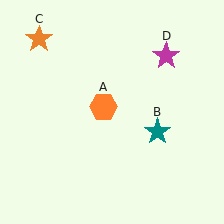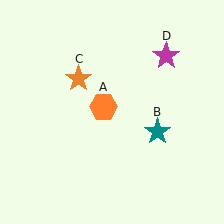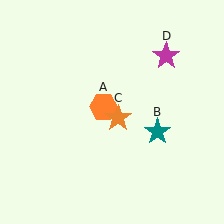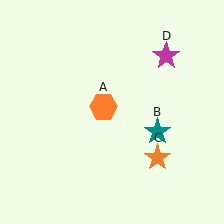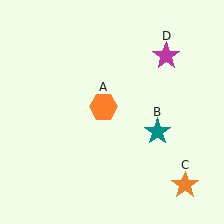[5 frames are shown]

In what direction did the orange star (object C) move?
The orange star (object C) moved down and to the right.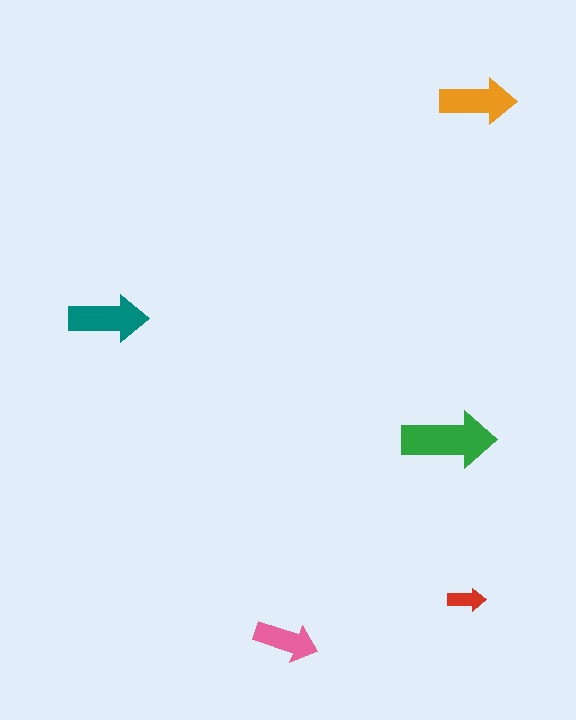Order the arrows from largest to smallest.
the green one, the teal one, the orange one, the pink one, the red one.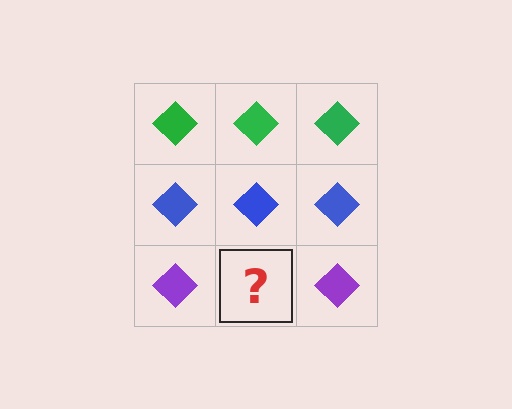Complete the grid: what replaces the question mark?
The question mark should be replaced with a purple diamond.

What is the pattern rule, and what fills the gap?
The rule is that each row has a consistent color. The gap should be filled with a purple diamond.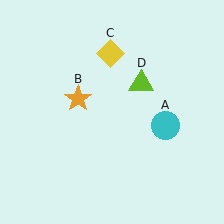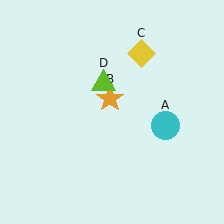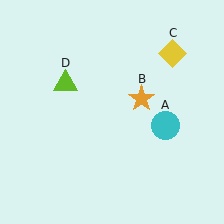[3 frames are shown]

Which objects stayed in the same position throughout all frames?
Cyan circle (object A) remained stationary.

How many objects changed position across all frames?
3 objects changed position: orange star (object B), yellow diamond (object C), lime triangle (object D).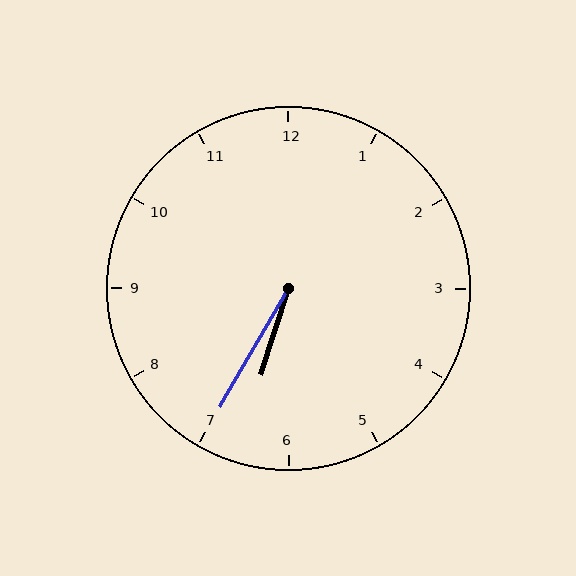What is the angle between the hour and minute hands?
Approximately 12 degrees.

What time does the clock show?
6:35.